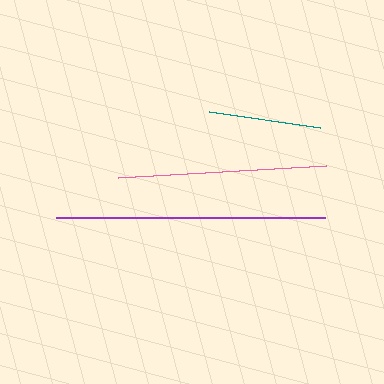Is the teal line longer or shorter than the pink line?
The pink line is longer than the teal line.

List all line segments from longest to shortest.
From longest to shortest: purple, pink, teal.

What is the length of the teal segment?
The teal segment is approximately 113 pixels long.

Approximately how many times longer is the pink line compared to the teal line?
The pink line is approximately 1.8 times the length of the teal line.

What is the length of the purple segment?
The purple segment is approximately 268 pixels long.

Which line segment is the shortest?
The teal line is the shortest at approximately 113 pixels.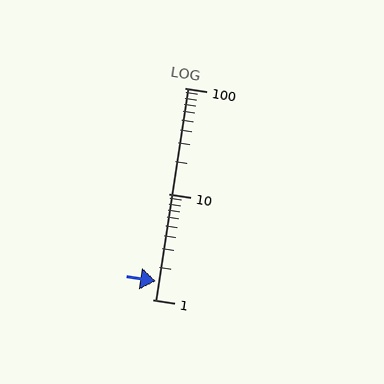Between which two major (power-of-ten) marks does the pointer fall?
The pointer is between 1 and 10.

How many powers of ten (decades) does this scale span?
The scale spans 2 decades, from 1 to 100.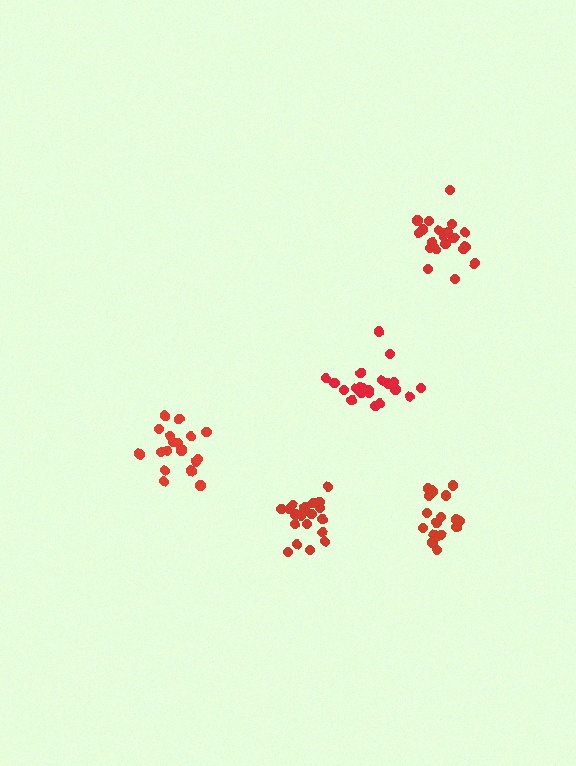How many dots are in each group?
Group 1: 21 dots, Group 2: 21 dots, Group 3: 18 dots, Group 4: 17 dots, Group 5: 21 dots (98 total).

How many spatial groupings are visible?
There are 5 spatial groupings.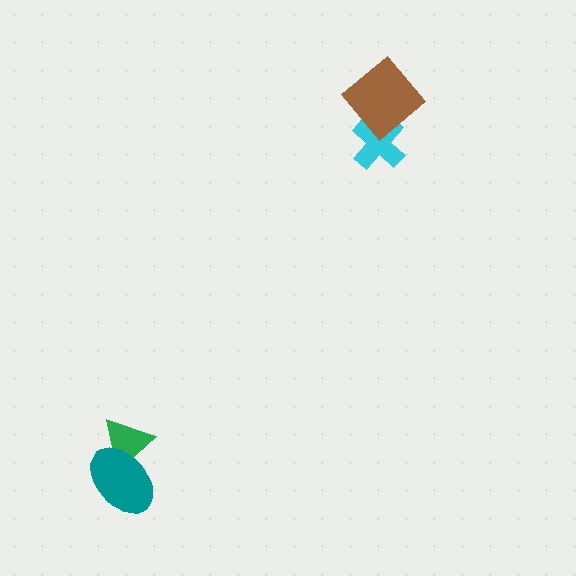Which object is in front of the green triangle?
The teal ellipse is in front of the green triangle.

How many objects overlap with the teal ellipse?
1 object overlaps with the teal ellipse.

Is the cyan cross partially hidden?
Yes, it is partially covered by another shape.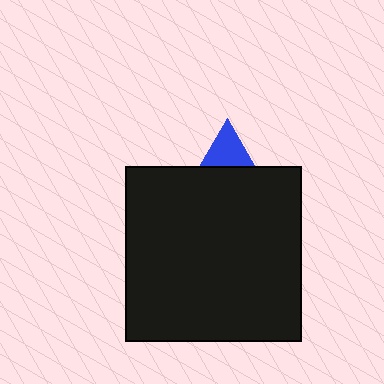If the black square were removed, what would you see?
You would see the complete blue triangle.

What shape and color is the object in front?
The object in front is a black square.